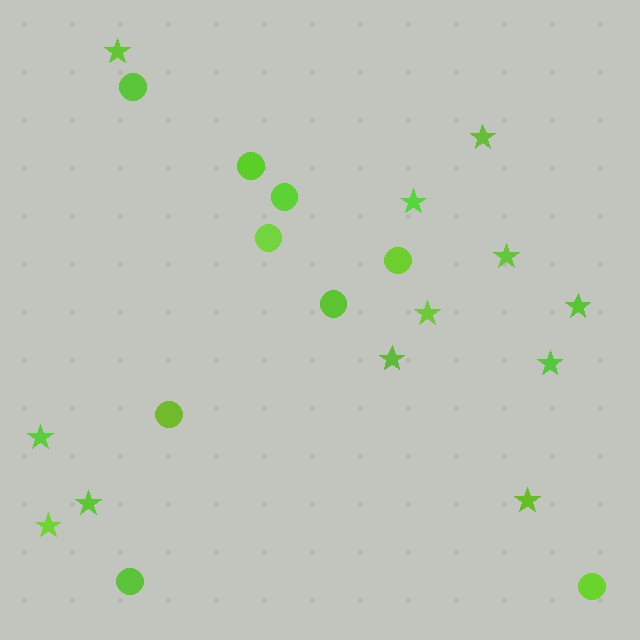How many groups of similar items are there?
There are 2 groups: one group of stars (12) and one group of circles (9).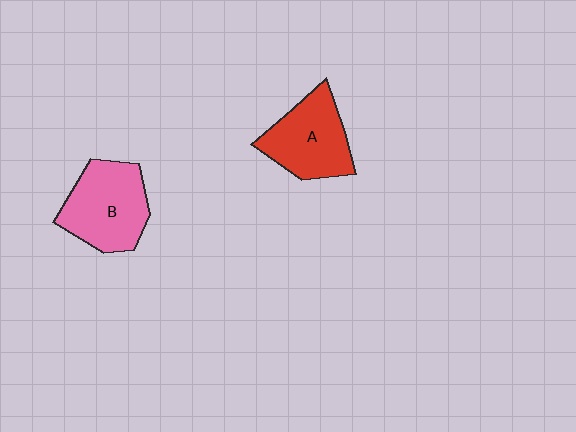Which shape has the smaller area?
Shape A (red).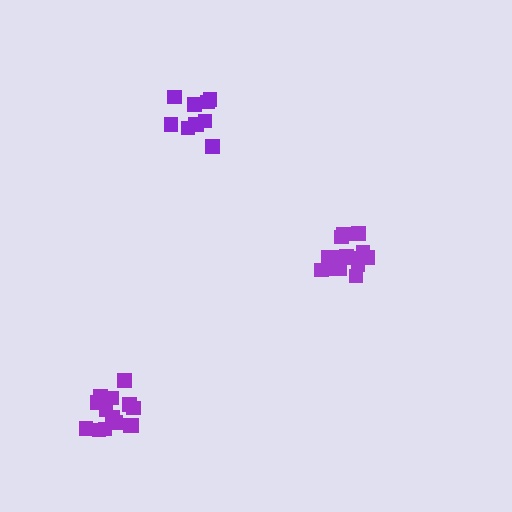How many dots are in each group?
Group 1: 14 dots, Group 2: 11 dots, Group 3: 15 dots (40 total).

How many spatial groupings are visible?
There are 3 spatial groupings.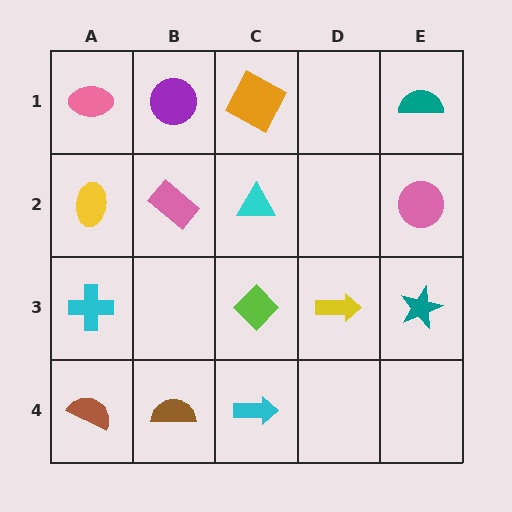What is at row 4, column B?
A brown semicircle.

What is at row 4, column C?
A cyan arrow.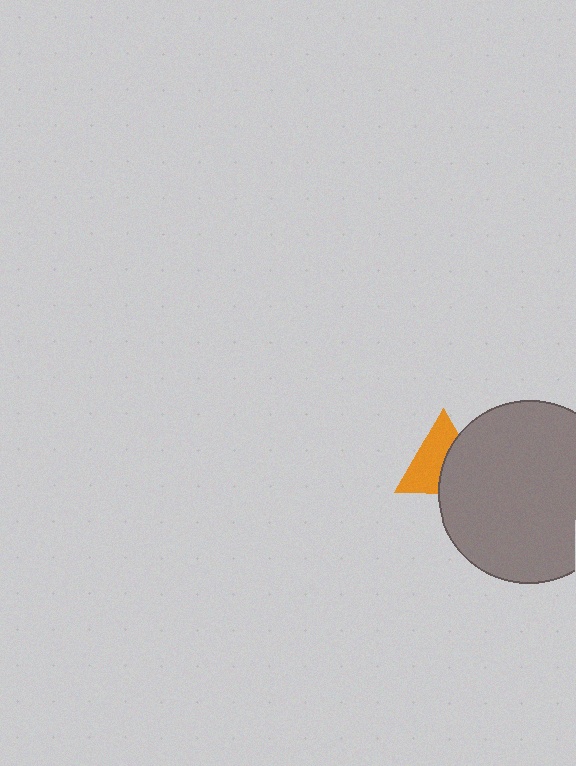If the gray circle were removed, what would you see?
You would see the complete orange triangle.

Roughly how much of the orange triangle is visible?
About half of it is visible (roughly 56%).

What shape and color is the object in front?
The object in front is a gray circle.